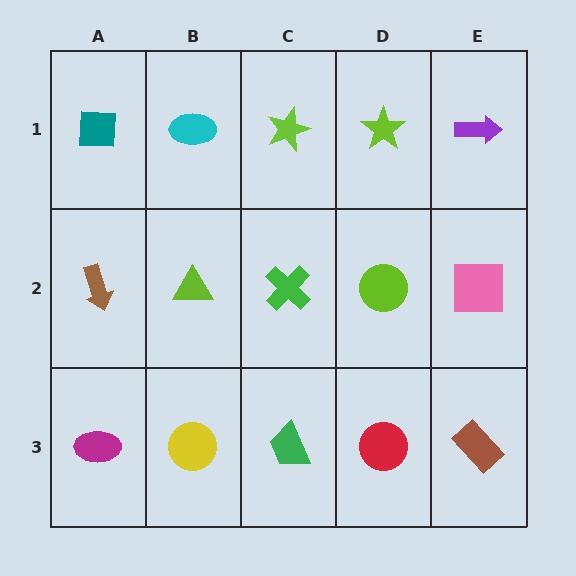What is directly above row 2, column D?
A lime star.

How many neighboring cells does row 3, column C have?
3.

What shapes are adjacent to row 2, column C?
A lime star (row 1, column C), a green trapezoid (row 3, column C), a lime triangle (row 2, column B), a lime circle (row 2, column D).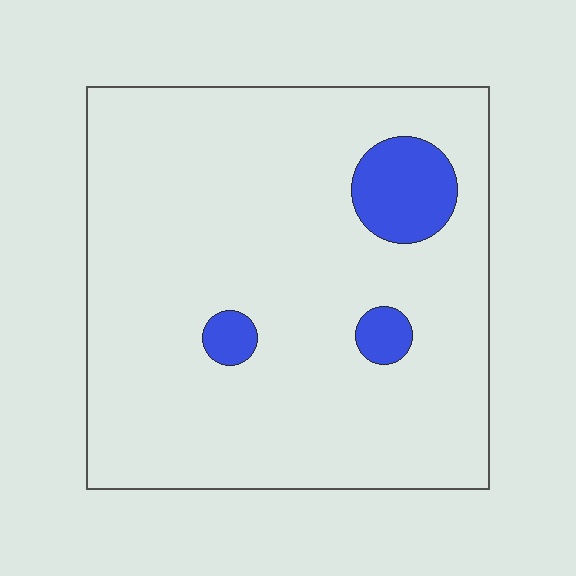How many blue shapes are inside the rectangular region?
3.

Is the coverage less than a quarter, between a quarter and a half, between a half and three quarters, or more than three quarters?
Less than a quarter.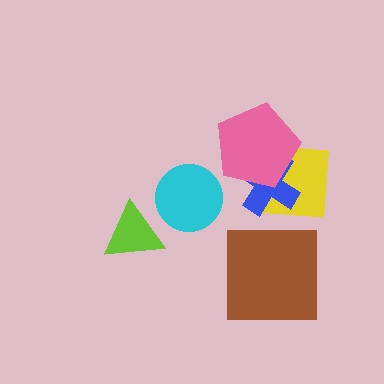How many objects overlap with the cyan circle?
0 objects overlap with the cyan circle.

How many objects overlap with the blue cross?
2 objects overlap with the blue cross.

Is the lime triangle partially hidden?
No, no other shape covers it.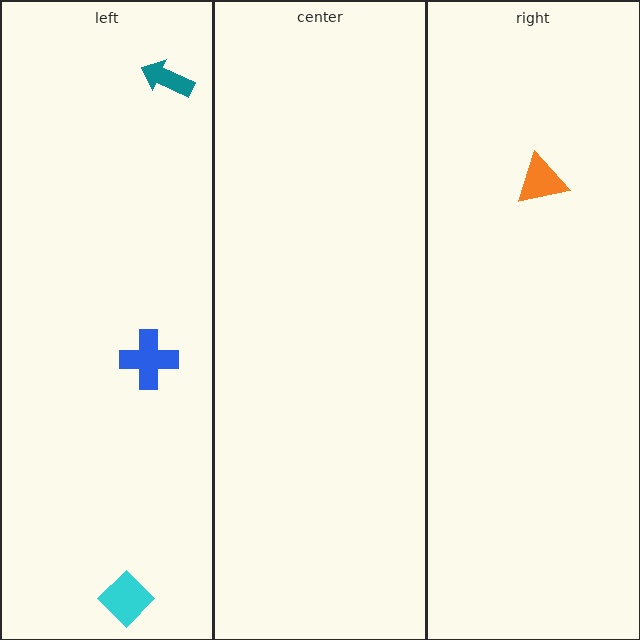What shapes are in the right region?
The orange triangle.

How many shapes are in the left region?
3.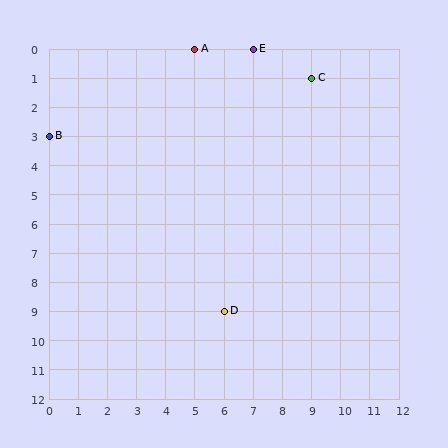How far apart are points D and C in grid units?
Points D and C are 3 columns and 8 rows apart (about 8.5 grid units diagonally).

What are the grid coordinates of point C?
Point C is at grid coordinates (9, 1).